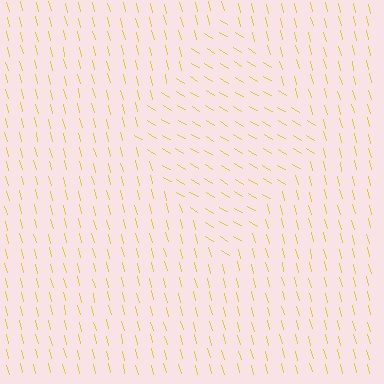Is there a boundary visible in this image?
Yes, there is a texture boundary formed by a change in line orientation.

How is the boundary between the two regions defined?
The boundary is defined purely by a change in line orientation (approximately 45 degrees difference). All lines are the same color and thickness.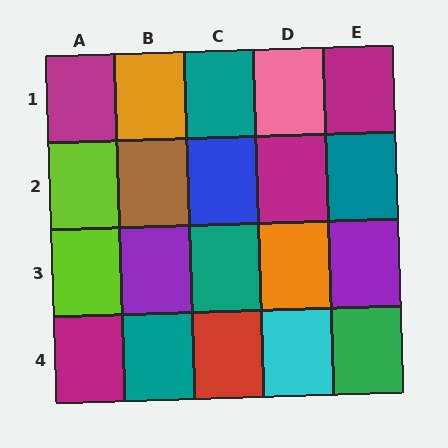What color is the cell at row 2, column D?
Magenta.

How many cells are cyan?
1 cell is cyan.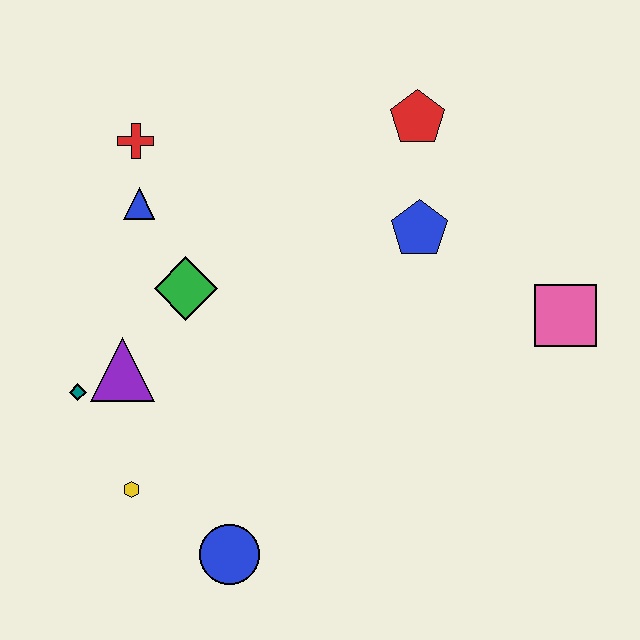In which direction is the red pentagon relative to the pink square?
The red pentagon is above the pink square.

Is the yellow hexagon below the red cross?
Yes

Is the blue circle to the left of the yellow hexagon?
No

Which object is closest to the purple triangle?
The teal diamond is closest to the purple triangle.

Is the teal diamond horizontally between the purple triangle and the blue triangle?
No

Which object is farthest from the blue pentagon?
The yellow hexagon is farthest from the blue pentagon.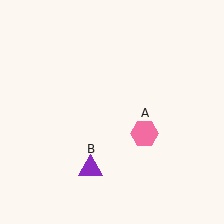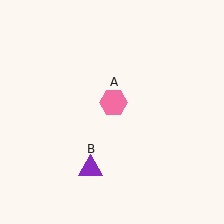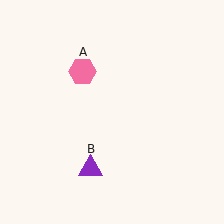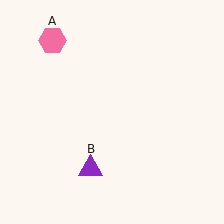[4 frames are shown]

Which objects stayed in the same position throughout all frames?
Purple triangle (object B) remained stationary.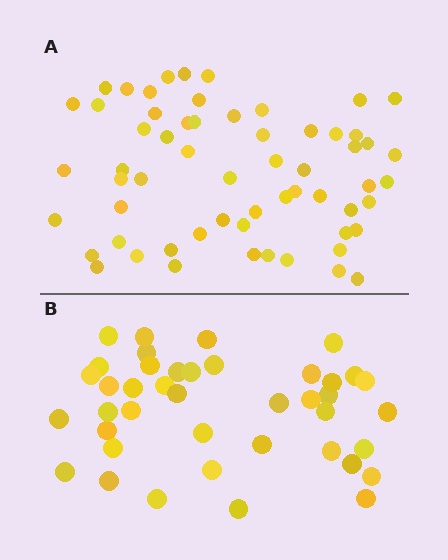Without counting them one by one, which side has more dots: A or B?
Region A (the top region) has more dots.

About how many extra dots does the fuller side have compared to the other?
Region A has approximately 20 more dots than region B.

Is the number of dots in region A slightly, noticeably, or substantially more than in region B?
Region A has substantially more. The ratio is roughly 1.5 to 1.